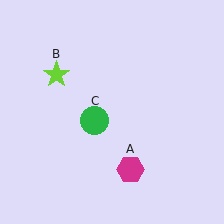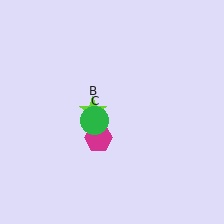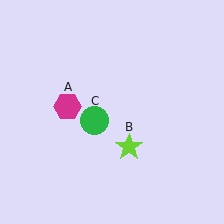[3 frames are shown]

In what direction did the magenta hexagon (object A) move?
The magenta hexagon (object A) moved up and to the left.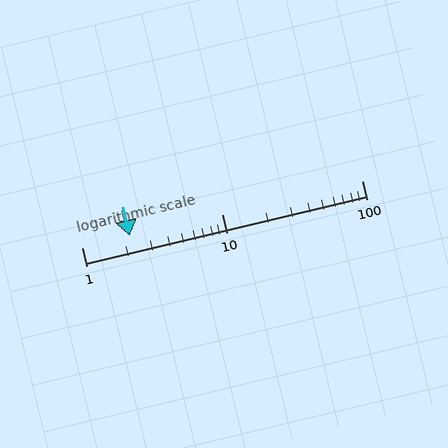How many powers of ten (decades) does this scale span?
The scale spans 2 decades, from 1 to 100.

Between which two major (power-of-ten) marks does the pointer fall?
The pointer is between 1 and 10.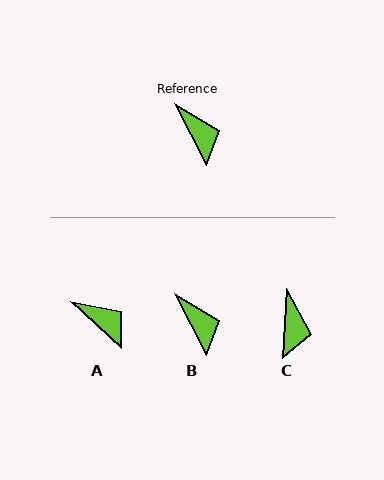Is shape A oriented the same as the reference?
No, it is off by about 20 degrees.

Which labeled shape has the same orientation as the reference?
B.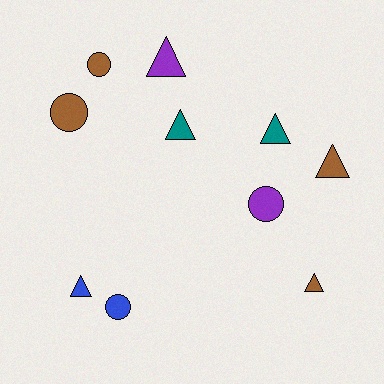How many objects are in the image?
There are 10 objects.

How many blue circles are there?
There is 1 blue circle.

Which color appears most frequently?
Brown, with 4 objects.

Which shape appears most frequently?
Triangle, with 6 objects.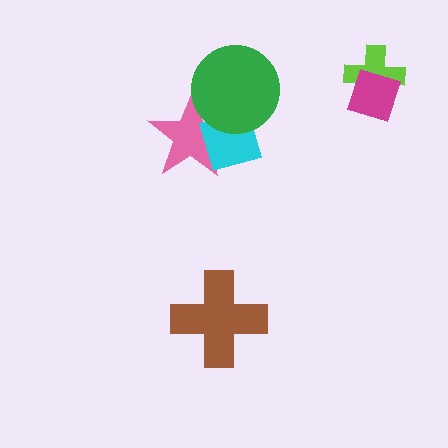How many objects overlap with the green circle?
2 objects overlap with the green circle.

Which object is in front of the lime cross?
The magenta diamond is in front of the lime cross.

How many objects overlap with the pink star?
2 objects overlap with the pink star.